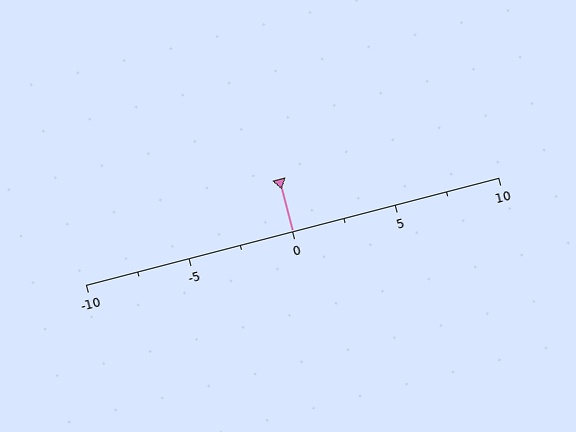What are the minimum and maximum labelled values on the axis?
The axis runs from -10 to 10.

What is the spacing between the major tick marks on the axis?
The major ticks are spaced 5 apart.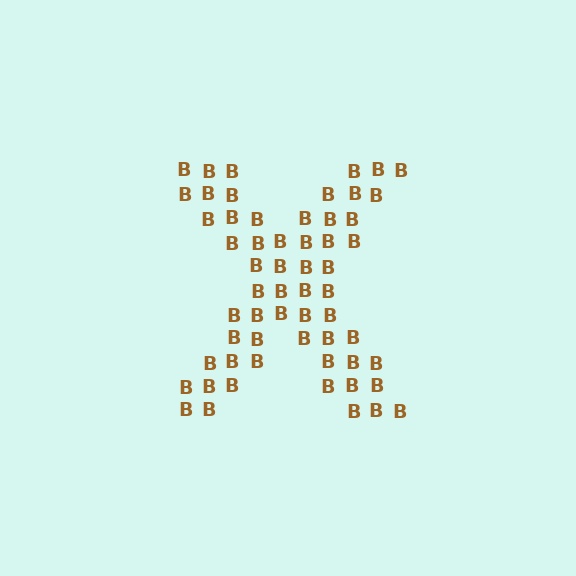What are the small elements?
The small elements are letter B's.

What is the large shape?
The large shape is the letter X.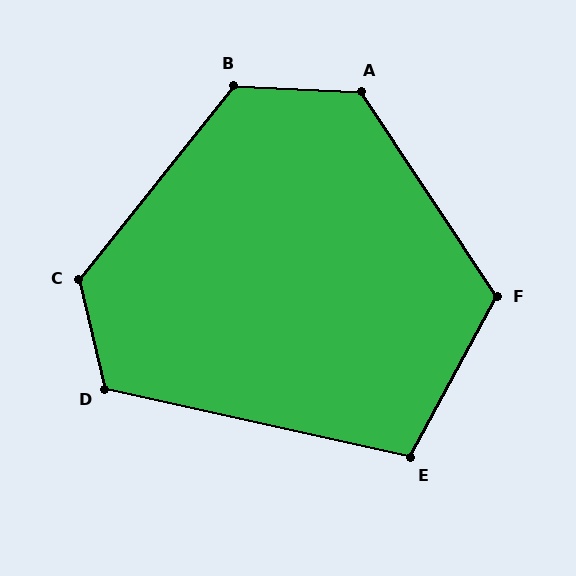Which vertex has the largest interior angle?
C, at approximately 128 degrees.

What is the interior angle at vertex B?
Approximately 126 degrees (obtuse).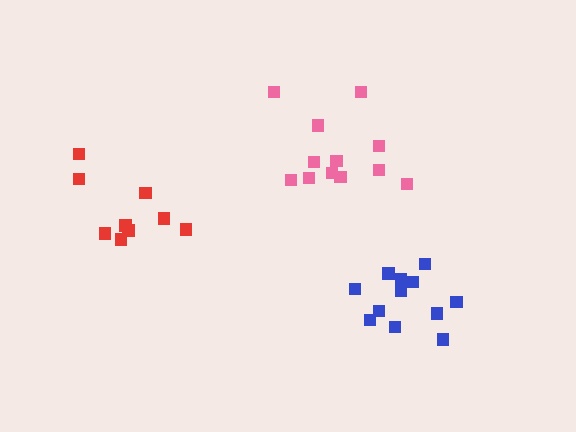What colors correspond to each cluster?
The clusters are colored: pink, red, blue.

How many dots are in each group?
Group 1: 12 dots, Group 2: 9 dots, Group 3: 12 dots (33 total).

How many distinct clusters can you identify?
There are 3 distinct clusters.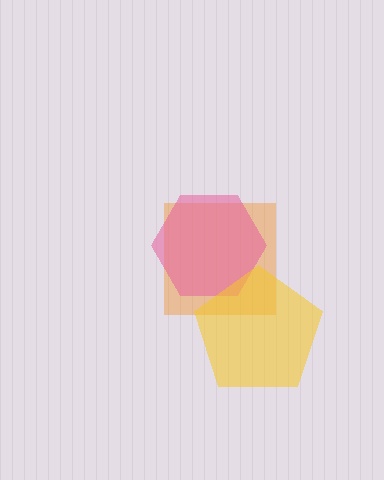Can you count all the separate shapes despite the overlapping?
Yes, there are 3 separate shapes.